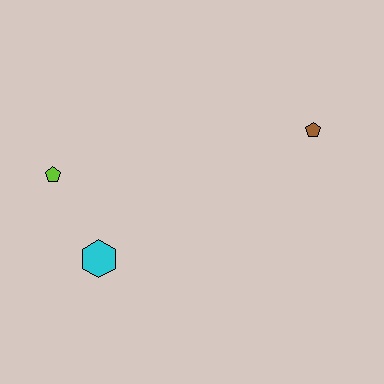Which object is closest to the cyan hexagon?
The lime pentagon is closest to the cyan hexagon.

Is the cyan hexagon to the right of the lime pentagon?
Yes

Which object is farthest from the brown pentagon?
The lime pentagon is farthest from the brown pentagon.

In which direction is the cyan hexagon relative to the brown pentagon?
The cyan hexagon is to the left of the brown pentagon.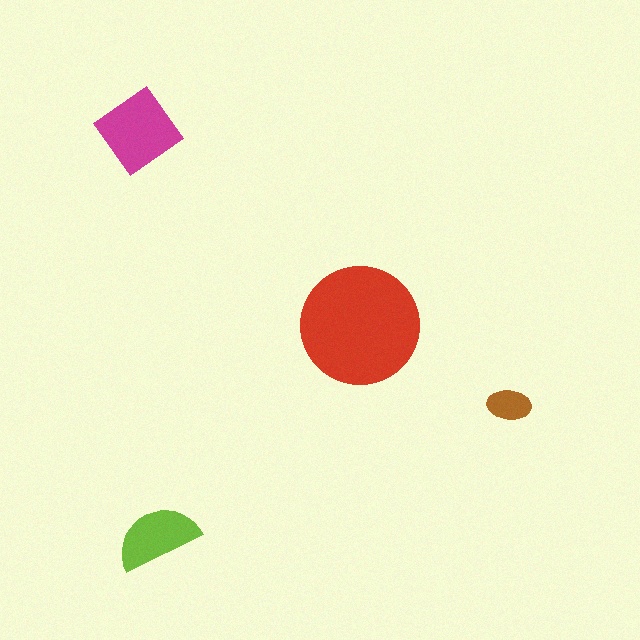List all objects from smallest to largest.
The brown ellipse, the lime semicircle, the magenta diamond, the red circle.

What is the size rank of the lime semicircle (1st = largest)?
3rd.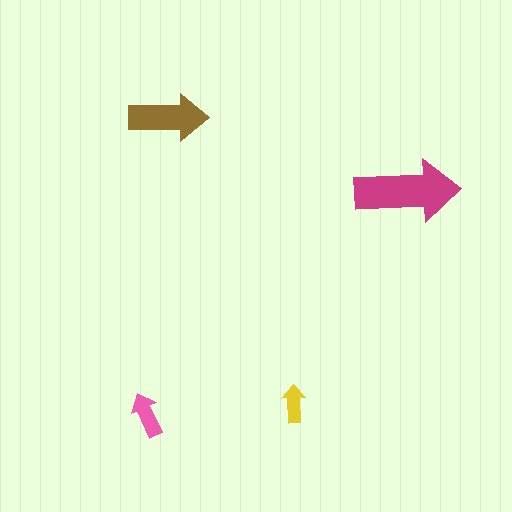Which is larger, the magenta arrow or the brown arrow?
The magenta one.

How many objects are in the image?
There are 4 objects in the image.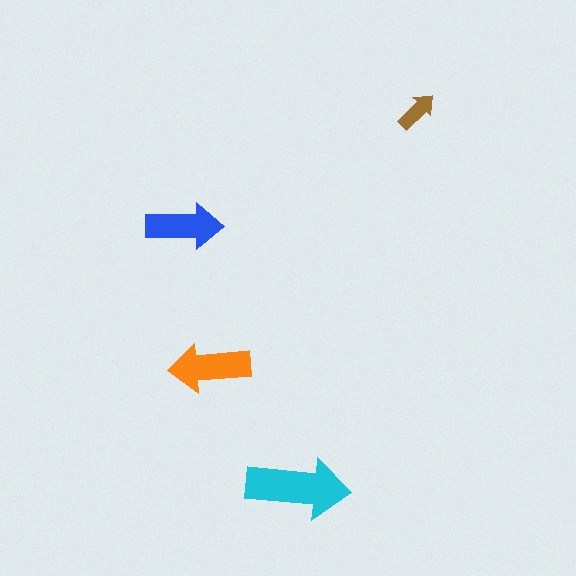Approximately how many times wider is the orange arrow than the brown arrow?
About 2 times wider.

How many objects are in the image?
There are 4 objects in the image.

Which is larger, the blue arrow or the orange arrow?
The orange one.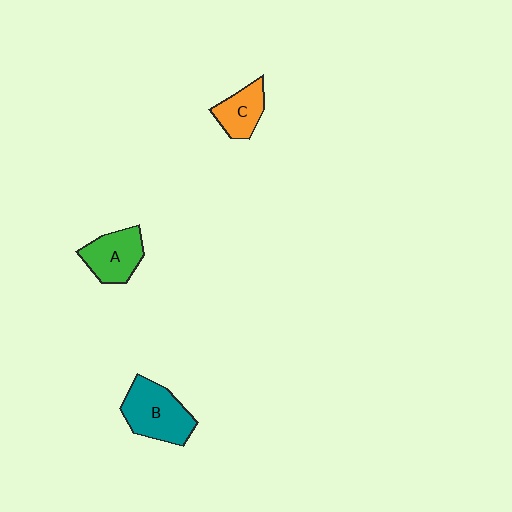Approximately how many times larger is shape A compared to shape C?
Approximately 1.3 times.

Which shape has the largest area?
Shape B (teal).